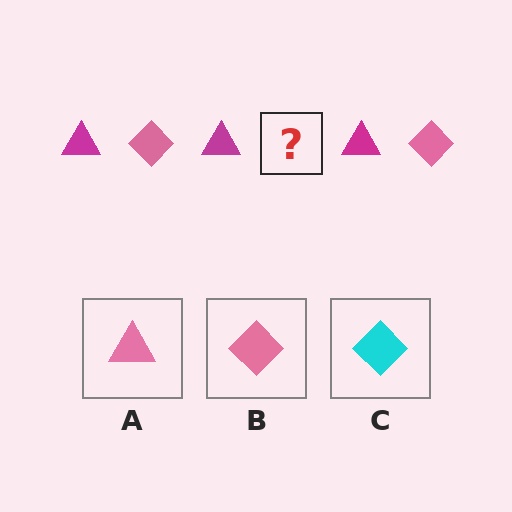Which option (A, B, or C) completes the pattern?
B.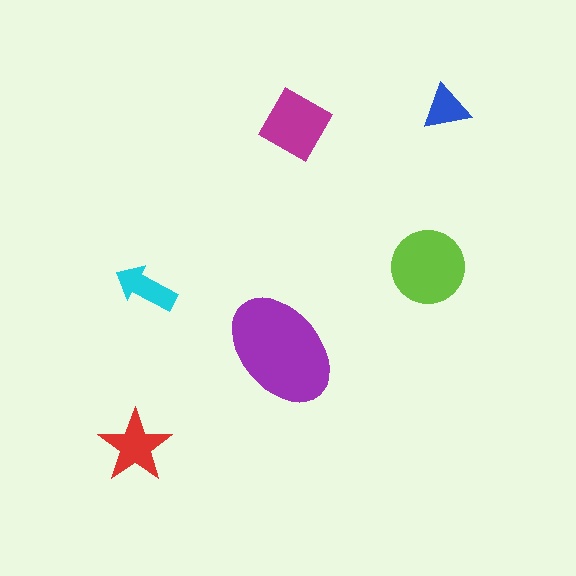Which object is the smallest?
The blue triangle.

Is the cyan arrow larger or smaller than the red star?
Smaller.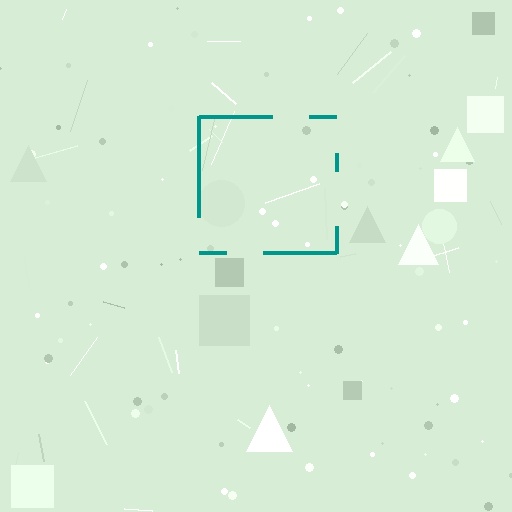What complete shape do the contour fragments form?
The contour fragments form a square.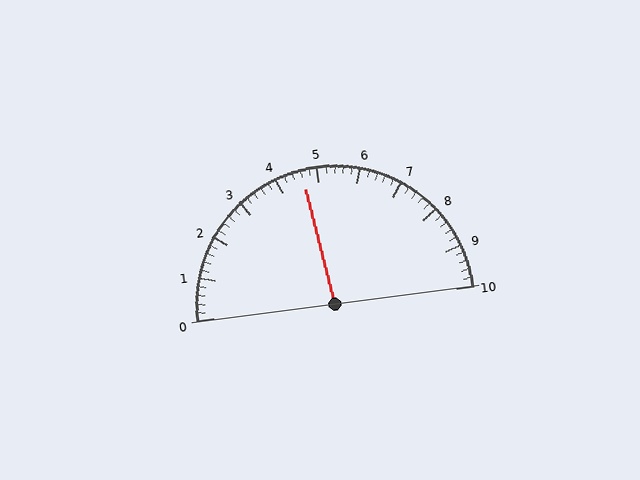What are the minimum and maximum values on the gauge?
The gauge ranges from 0 to 10.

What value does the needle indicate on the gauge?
The needle indicates approximately 4.6.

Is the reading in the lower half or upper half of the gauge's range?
The reading is in the lower half of the range (0 to 10).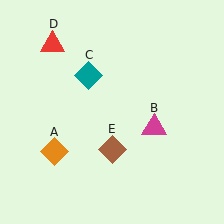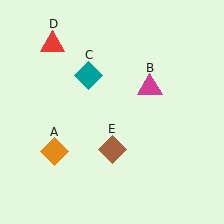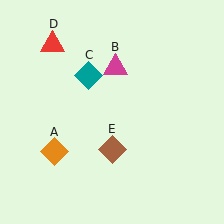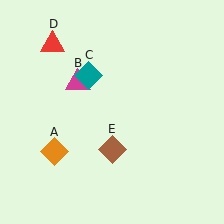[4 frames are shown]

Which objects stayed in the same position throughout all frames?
Orange diamond (object A) and teal diamond (object C) and red triangle (object D) and brown diamond (object E) remained stationary.